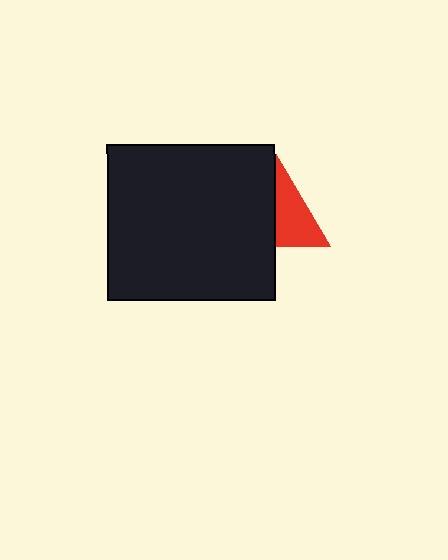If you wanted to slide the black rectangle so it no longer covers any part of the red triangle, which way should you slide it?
Slide it left — that is the most direct way to separate the two shapes.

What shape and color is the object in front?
The object in front is a black rectangle.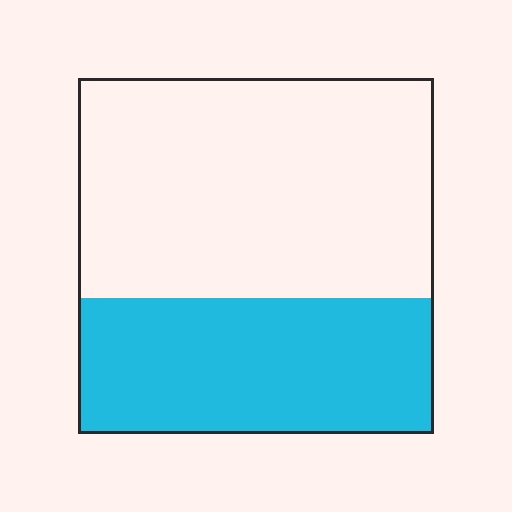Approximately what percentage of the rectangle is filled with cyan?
Approximately 40%.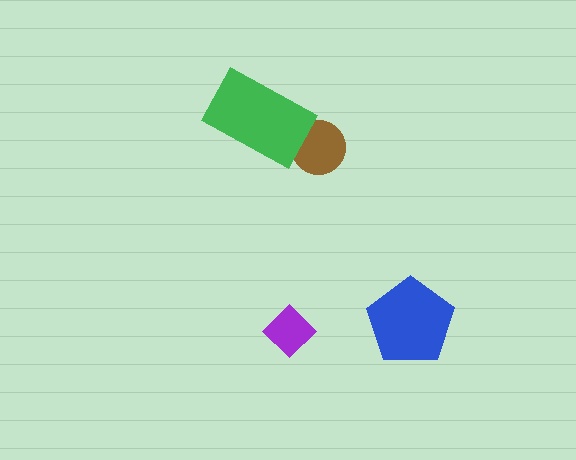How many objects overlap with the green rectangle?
1 object overlaps with the green rectangle.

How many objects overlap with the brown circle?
1 object overlaps with the brown circle.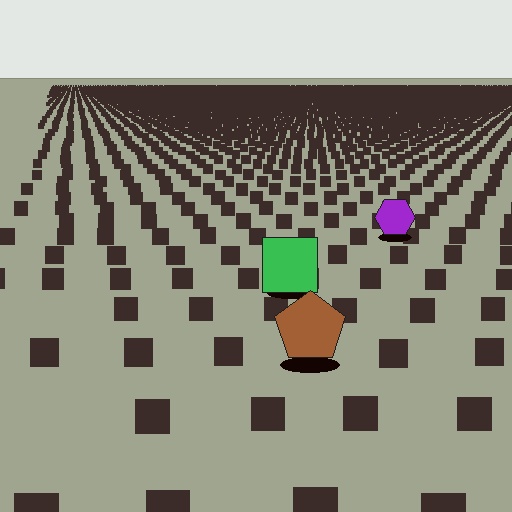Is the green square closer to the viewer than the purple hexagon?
Yes. The green square is closer — you can tell from the texture gradient: the ground texture is coarser near it.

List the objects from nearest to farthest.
From nearest to farthest: the brown pentagon, the green square, the purple hexagon.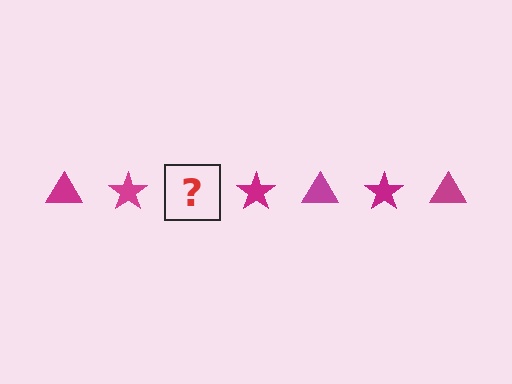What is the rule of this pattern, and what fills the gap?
The rule is that the pattern cycles through triangle, star shapes in magenta. The gap should be filled with a magenta triangle.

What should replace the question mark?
The question mark should be replaced with a magenta triangle.